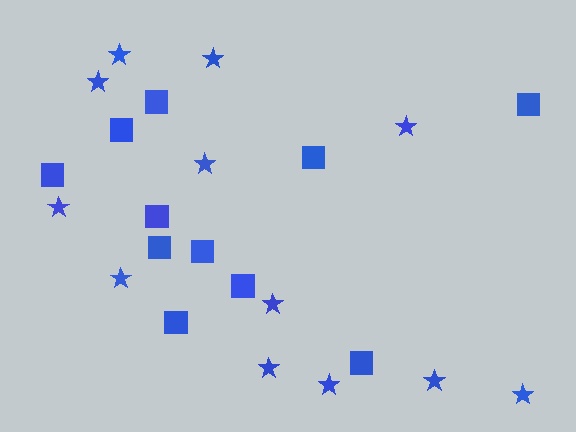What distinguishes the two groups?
There are 2 groups: one group of stars (12) and one group of squares (11).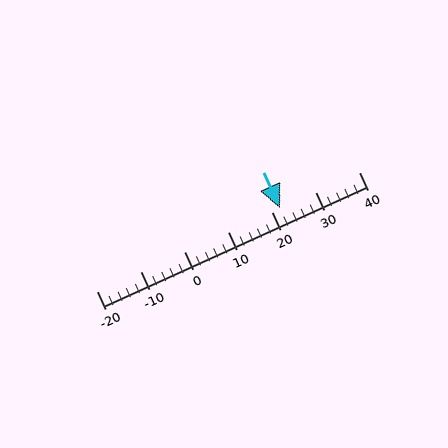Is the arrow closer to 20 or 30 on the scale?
The arrow is closer to 20.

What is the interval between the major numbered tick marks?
The major tick marks are spaced 10 units apart.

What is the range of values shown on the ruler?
The ruler shows values from -20 to 40.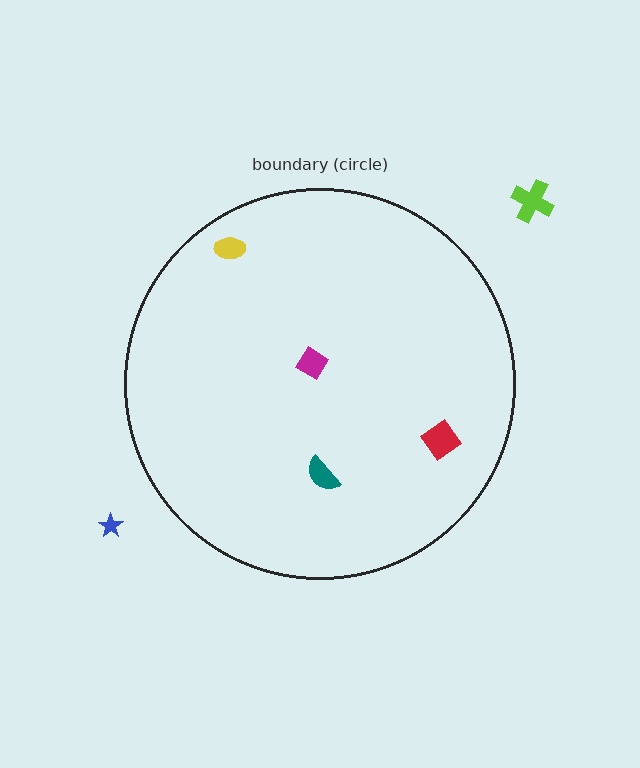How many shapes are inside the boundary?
4 inside, 2 outside.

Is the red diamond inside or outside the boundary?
Inside.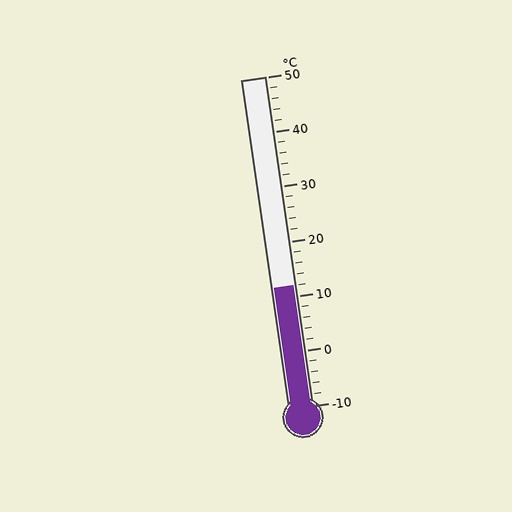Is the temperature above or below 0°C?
The temperature is above 0°C.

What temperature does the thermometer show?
The thermometer shows approximately 12°C.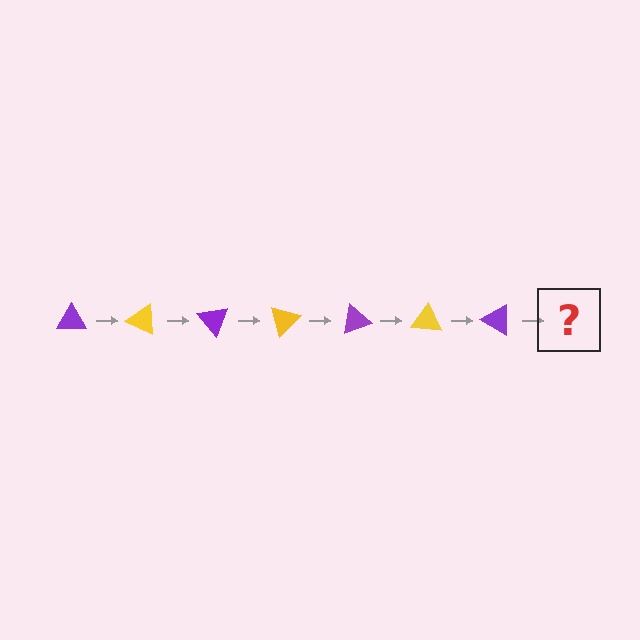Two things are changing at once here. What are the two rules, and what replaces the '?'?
The two rules are that it rotates 25 degrees each step and the color cycles through purple and yellow. The '?' should be a yellow triangle, rotated 175 degrees from the start.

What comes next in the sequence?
The next element should be a yellow triangle, rotated 175 degrees from the start.